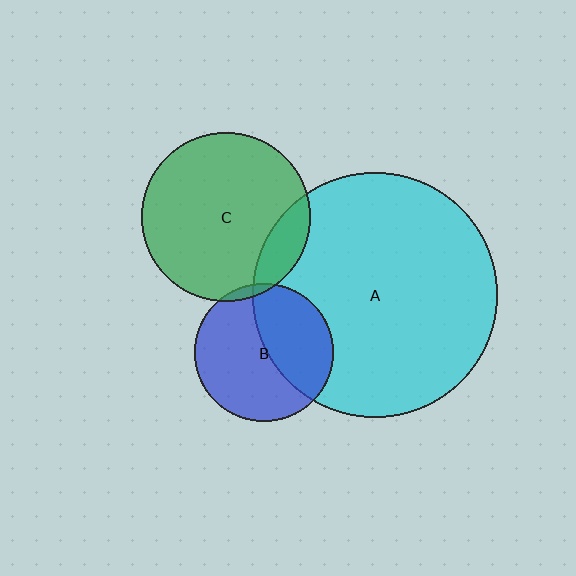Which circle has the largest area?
Circle A (cyan).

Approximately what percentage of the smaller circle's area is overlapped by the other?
Approximately 15%.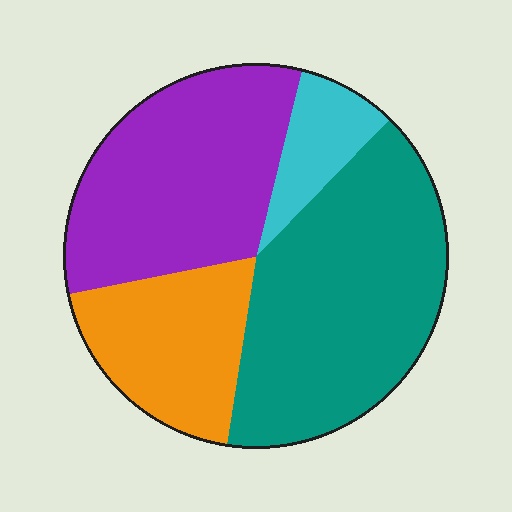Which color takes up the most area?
Teal, at roughly 40%.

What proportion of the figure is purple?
Purple takes up between a quarter and a half of the figure.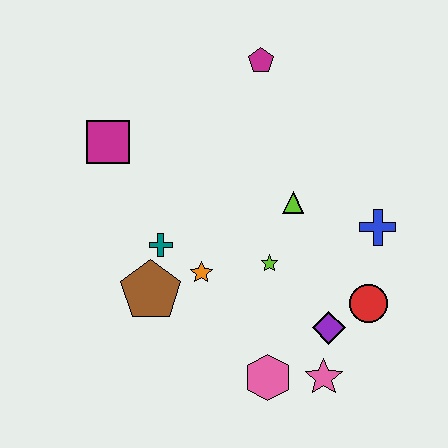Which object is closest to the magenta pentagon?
The lime triangle is closest to the magenta pentagon.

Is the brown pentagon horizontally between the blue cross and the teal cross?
No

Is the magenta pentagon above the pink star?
Yes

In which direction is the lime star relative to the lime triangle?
The lime star is below the lime triangle.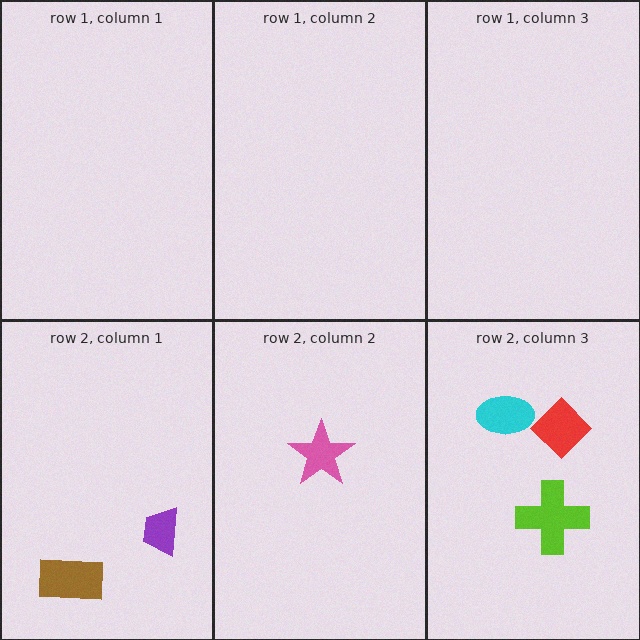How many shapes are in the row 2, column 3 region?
3.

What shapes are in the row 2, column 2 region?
The pink star.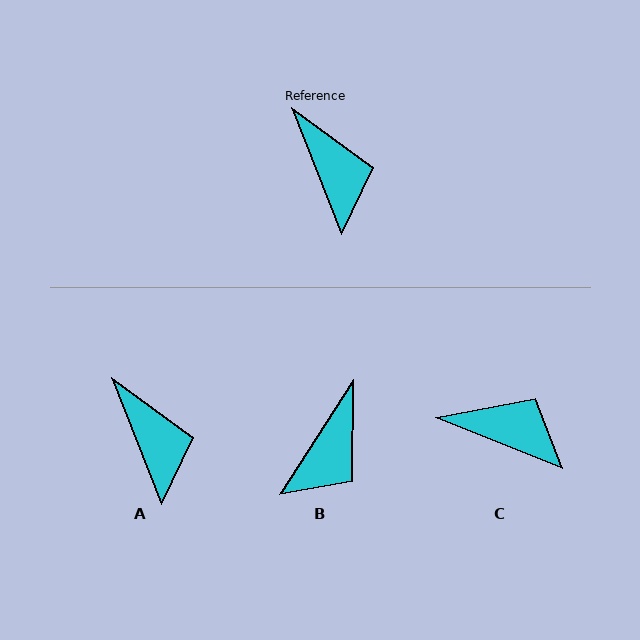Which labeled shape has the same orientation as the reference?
A.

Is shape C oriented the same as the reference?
No, it is off by about 47 degrees.